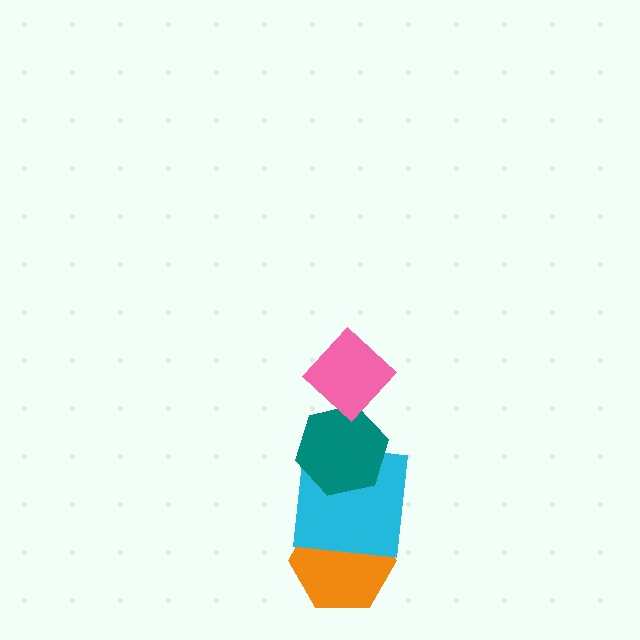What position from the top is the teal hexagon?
The teal hexagon is 2nd from the top.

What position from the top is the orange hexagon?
The orange hexagon is 4th from the top.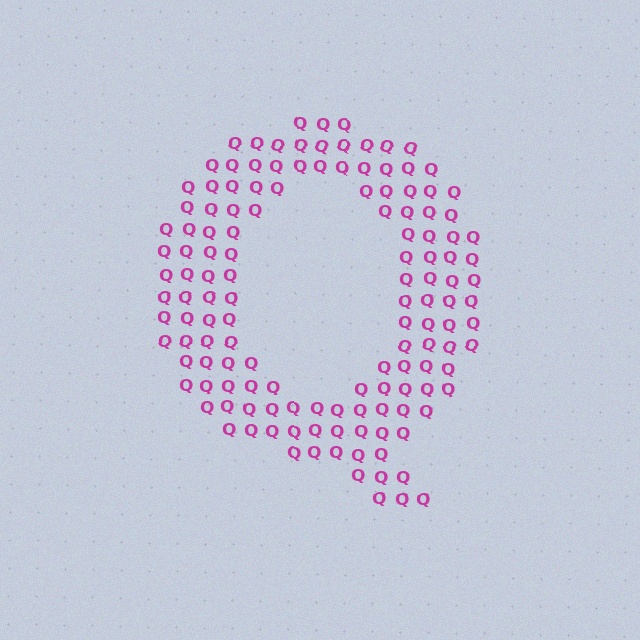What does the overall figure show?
The overall figure shows the letter Q.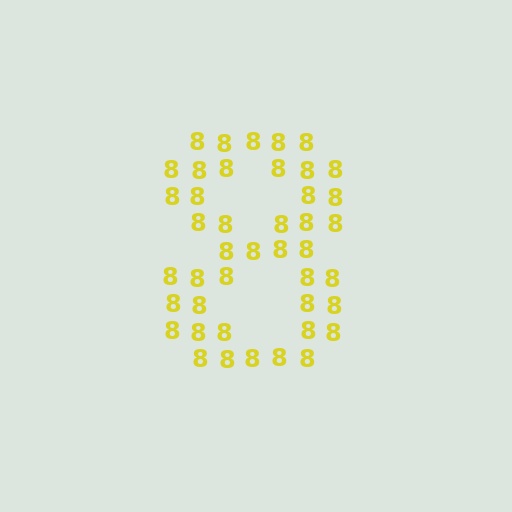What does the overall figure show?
The overall figure shows the digit 8.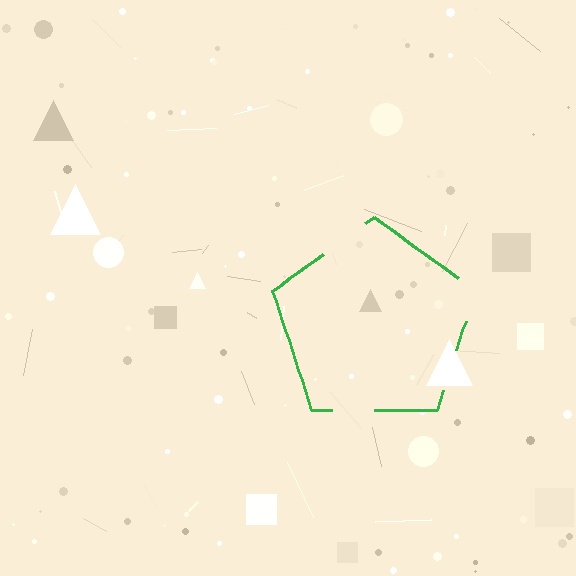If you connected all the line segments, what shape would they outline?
They would outline a pentagon.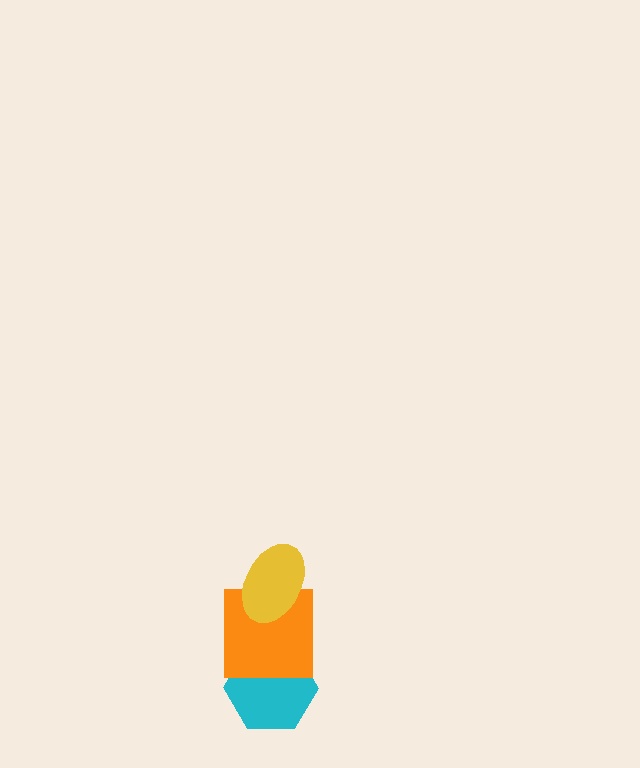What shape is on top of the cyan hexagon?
The orange square is on top of the cyan hexagon.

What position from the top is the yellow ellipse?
The yellow ellipse is 1st from the top.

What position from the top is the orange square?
The orange square is 2nd from the top.